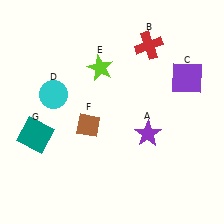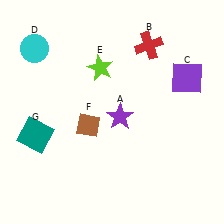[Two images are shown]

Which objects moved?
The objects that moved are: the purple star (A), the cyan circle (D).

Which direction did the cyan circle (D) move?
The cyan circle (D) moved up.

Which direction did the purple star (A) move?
The purple star (A) moved left.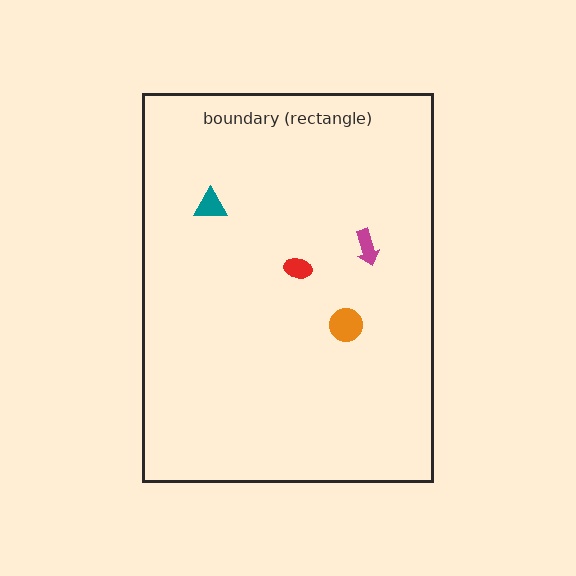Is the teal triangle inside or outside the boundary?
Inside.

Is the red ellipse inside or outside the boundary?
Inside.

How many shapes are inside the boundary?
4 inside, 0 outside.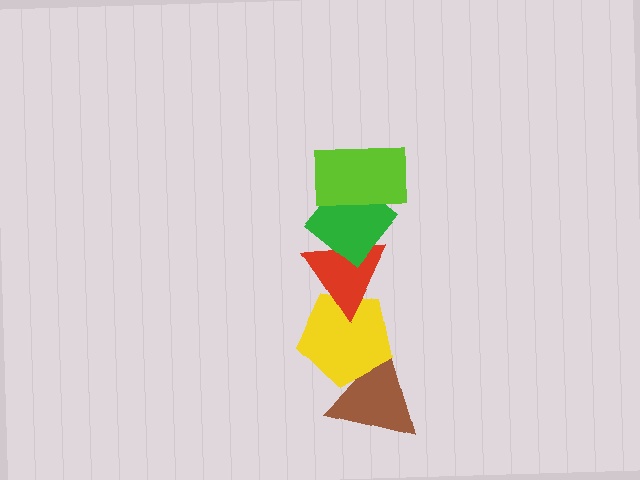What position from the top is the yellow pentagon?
The yellow pentagon is 4th from the top.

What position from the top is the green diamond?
The green diamond is 2nd from the top.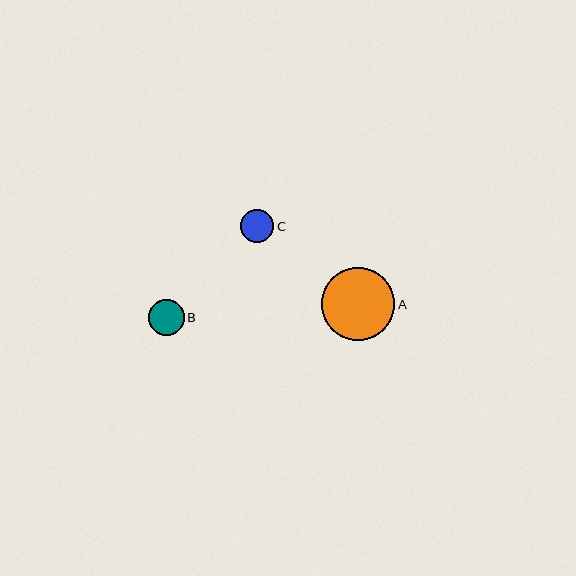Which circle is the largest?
Circle A is the largest with a size of approximately 74 pixels.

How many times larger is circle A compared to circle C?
Circle A is approximately 2.2 times the size of circle C.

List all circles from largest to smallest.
From largest to smallest: A, B, C.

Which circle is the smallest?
Circle C is the smallest with a size of approximately 33 pixels.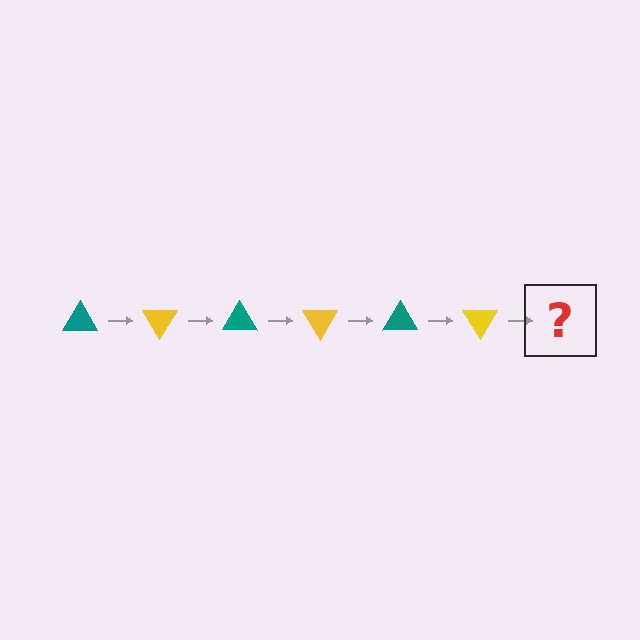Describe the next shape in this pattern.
It should be a teal triangle, rotated 360 degrees from the start.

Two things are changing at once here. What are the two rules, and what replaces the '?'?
The two rules are that it rotates 60 degrees each step and the color cycles through teal and yellow. The '?' should be a teal triangle, rotated 360 degrees from the start.